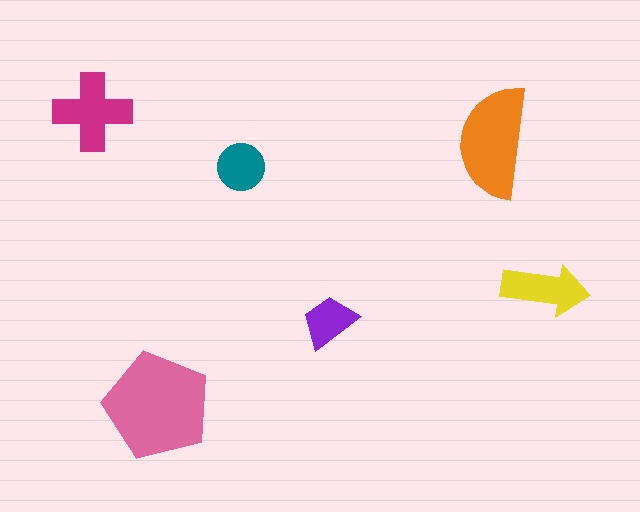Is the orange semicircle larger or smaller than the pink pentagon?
Smaller.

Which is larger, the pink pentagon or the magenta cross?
The pink pentagon.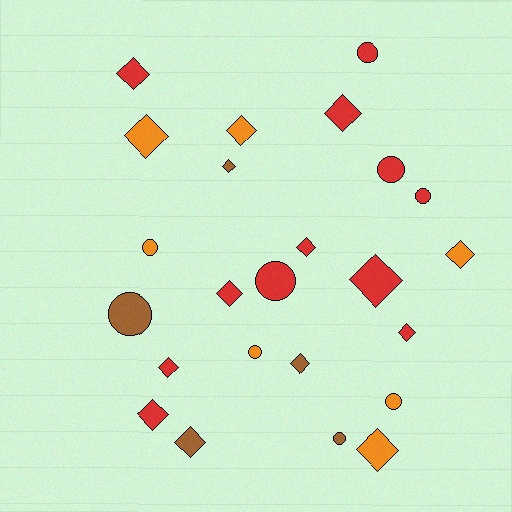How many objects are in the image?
There are 24 objects.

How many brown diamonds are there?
There are 3 brown diamonds.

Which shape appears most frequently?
Diamond, with 15 objects.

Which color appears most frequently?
Red, with 12 objects.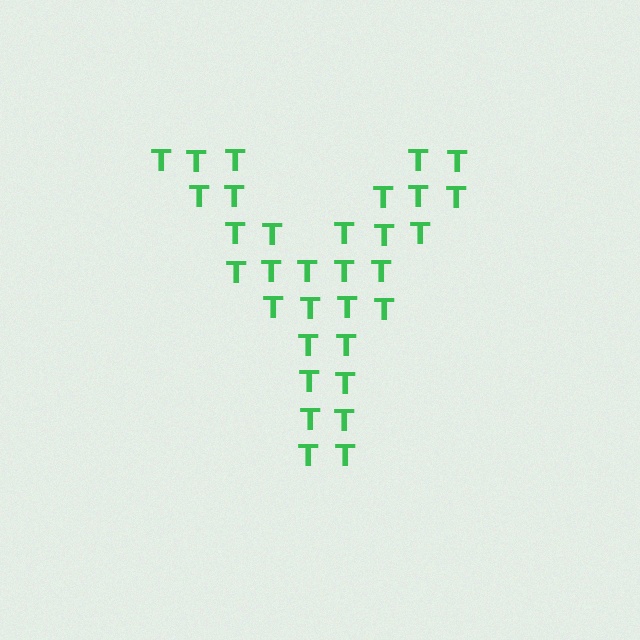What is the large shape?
The large shape is the letter Y.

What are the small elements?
The small elements are letter T's.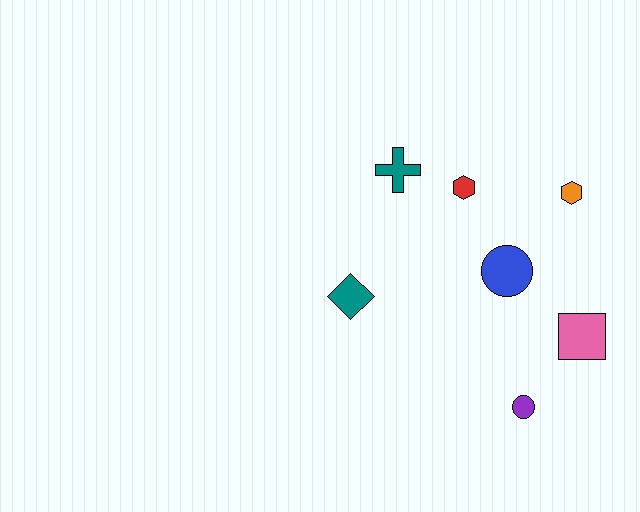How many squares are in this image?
There is 1 square.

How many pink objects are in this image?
There is 1 pink object.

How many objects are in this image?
There are 7 objects.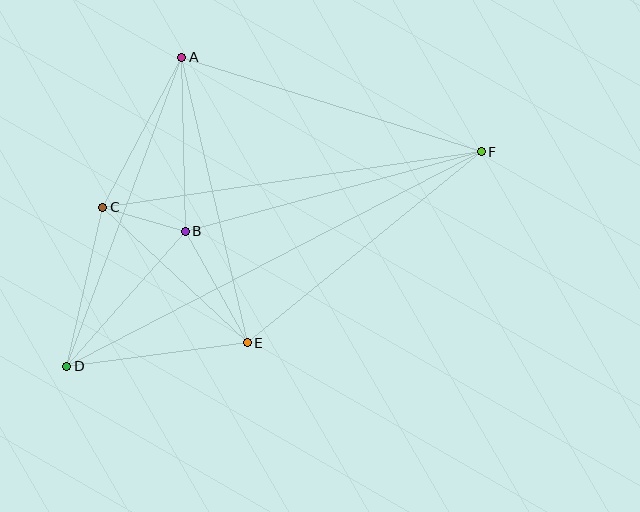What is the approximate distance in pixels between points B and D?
The distance between B and D is approximately 179 pixels.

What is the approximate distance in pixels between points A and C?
The distance between A and C is approximately 170 pixels.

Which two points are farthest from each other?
Points D and F are farthest from each other.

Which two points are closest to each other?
Points B and C are closest to each other.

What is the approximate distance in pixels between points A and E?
The distance between A and E is approximately 293 pixels.